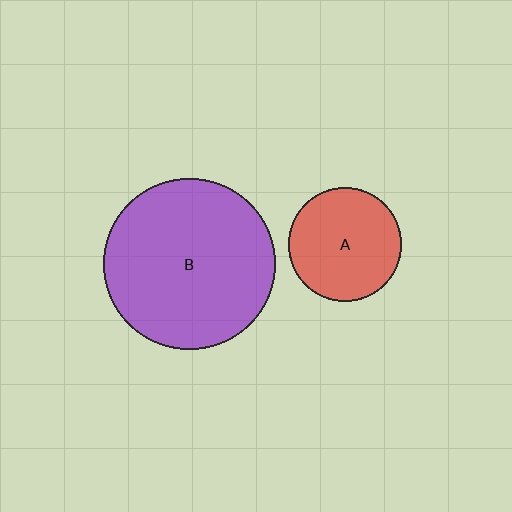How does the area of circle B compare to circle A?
Approximately 2.3 times.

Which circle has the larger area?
Circle B (purple).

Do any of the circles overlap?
No, none of the circles overlap.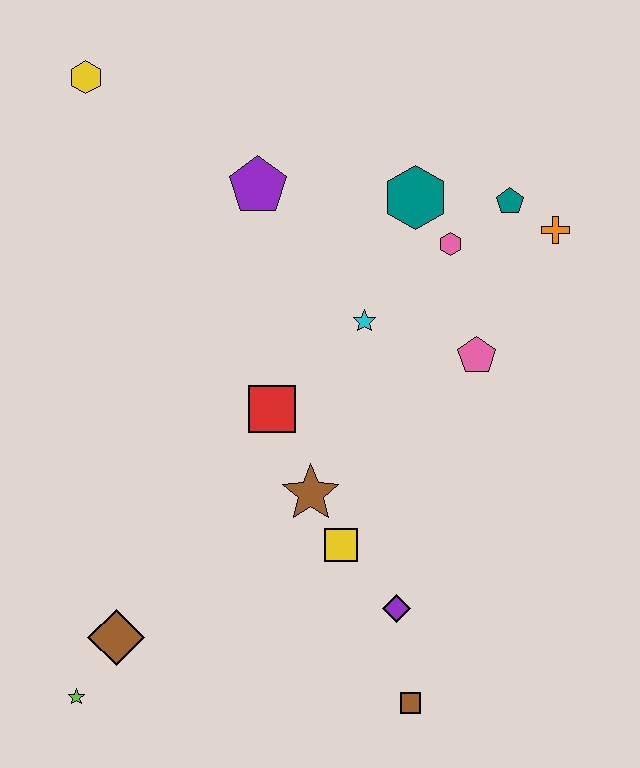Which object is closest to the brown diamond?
The lime star is closest to the brown diamond.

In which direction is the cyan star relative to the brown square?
The cyan star is above the brown square.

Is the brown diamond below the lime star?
No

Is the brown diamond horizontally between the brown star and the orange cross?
No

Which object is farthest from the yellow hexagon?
The brown square is farthest from the yellow hexagon.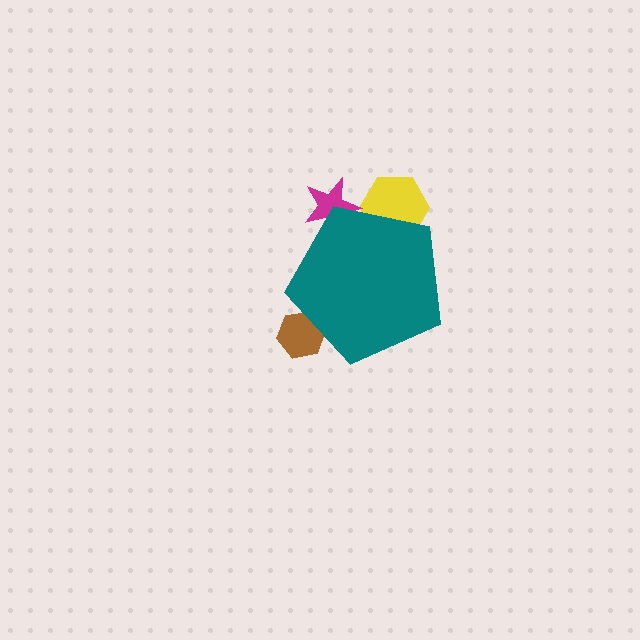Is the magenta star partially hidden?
Yes, the magenta star is partially hidden behind the teal pentagon.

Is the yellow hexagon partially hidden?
Yes, the yellow hexagon is partially hidden behind the teal pentagon.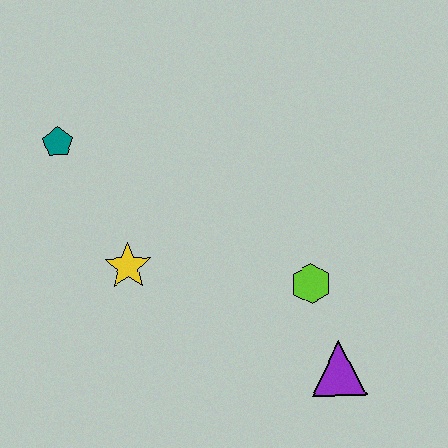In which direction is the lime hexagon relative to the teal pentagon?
The lime hexagon is to the right of the teal pentagon.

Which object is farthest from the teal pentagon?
The purple triangle is farthest from the teal pentagon.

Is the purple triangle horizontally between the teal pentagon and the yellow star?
No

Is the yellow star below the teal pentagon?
Yes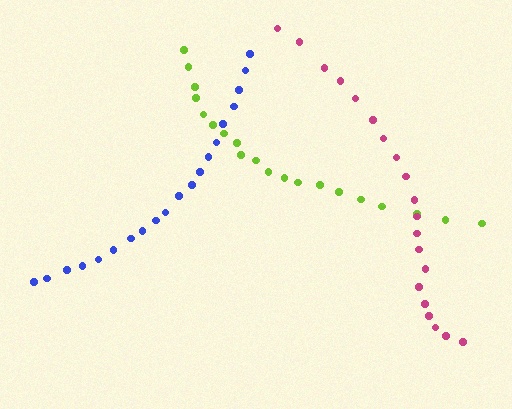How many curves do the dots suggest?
There are 3 distinct paths.